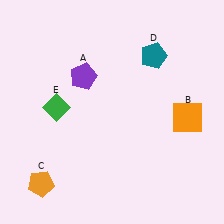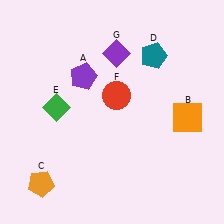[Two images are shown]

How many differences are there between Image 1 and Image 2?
There are 2 differences between the two images.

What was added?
A red circle (F), a purple diamond (G) were added in Image 2.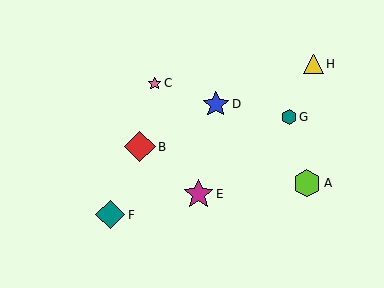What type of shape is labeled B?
Shape B is a red diamond.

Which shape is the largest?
The red diamond (labeled B) is the largest.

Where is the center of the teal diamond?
The center of the teal diamond is at (110, 215).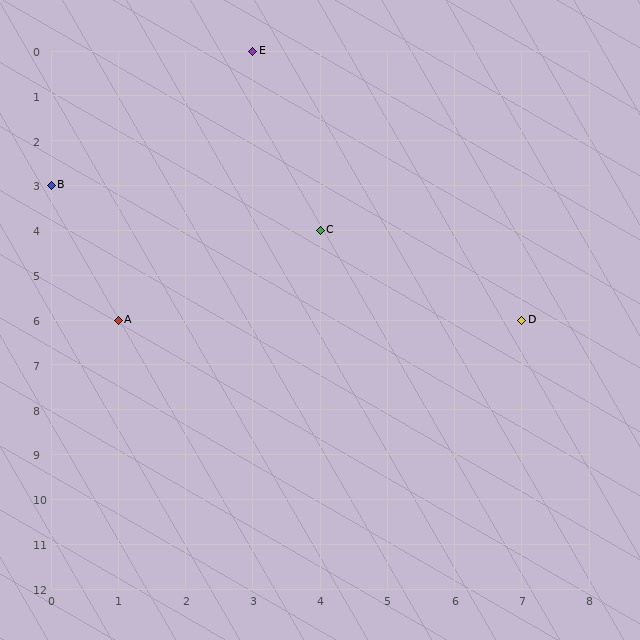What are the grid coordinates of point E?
Point E is at grid coordinates (3, 0).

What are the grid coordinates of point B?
Point B is at grid coordinates (0, 3).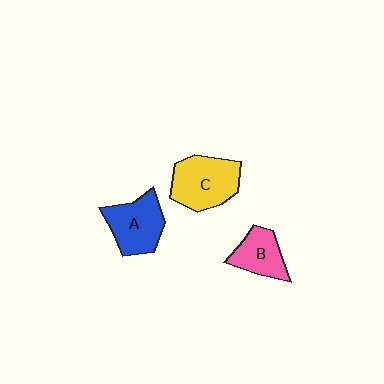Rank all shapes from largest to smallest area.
From largest to smallest: C (yellow), A (blue), B (pink).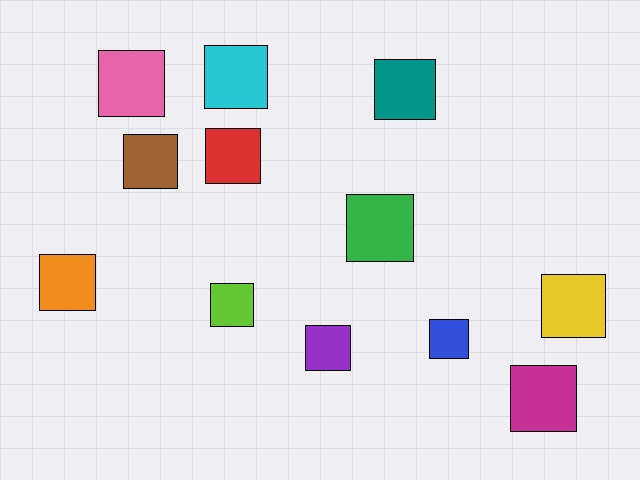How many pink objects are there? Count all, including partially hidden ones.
There is 1 pink object.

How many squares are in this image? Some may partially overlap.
There are 12 squares.